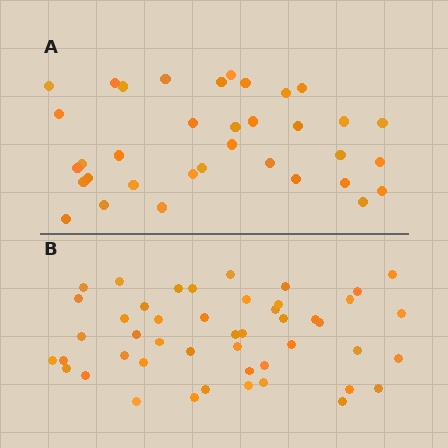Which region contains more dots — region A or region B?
Region B (the bottom region) has more dots.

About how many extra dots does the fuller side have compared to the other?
Region B has roughly 12 or so more dots than region A.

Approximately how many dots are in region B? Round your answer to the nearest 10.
About 50 dots. (The exact count is 47, which rounds to 50.)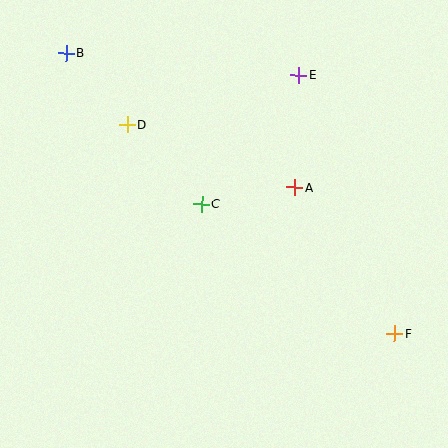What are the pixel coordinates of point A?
Point A is at (294, 187).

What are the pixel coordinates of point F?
Point F is at (395, 334).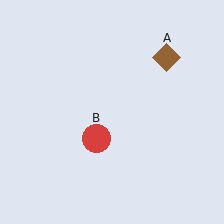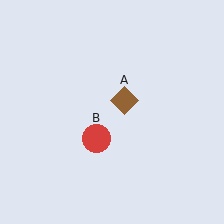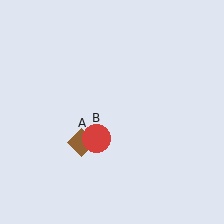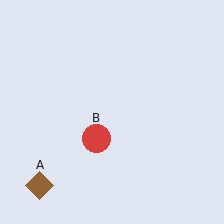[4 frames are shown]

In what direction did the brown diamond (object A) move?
The brown diamond (object A) moved down and to the left.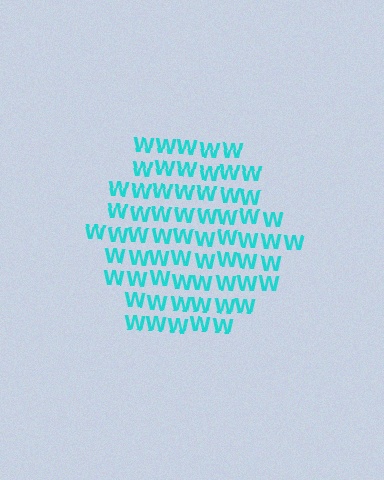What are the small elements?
The small elements are letter W's.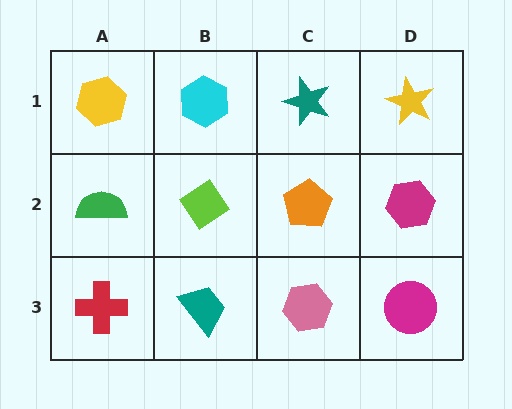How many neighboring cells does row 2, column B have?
4.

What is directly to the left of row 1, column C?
A cyan hexagon.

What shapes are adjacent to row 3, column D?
A magenta hexagon (row 2, column D), a pink hexagon (row 3, column C).